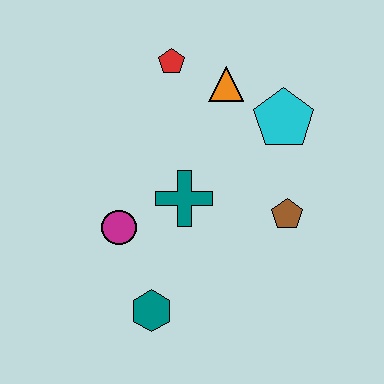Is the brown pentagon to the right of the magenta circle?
Yes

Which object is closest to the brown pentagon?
The cyan pentagon is closest to the brown pentagon.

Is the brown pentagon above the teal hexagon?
Yes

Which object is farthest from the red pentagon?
The teal hexagon is farthest from the red pentagon.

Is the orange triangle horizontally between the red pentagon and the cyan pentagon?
Yes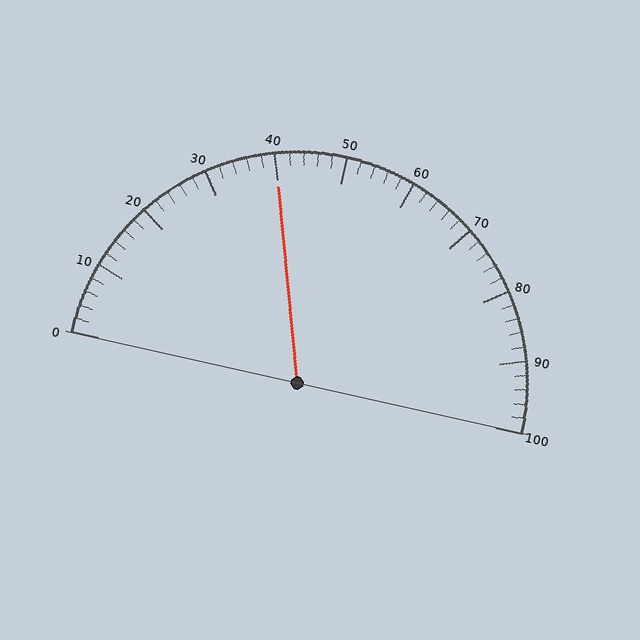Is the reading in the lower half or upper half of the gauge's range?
The reading is in the lower half of the range (0 to 100).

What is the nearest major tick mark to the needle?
The nearest major tick mark is 40.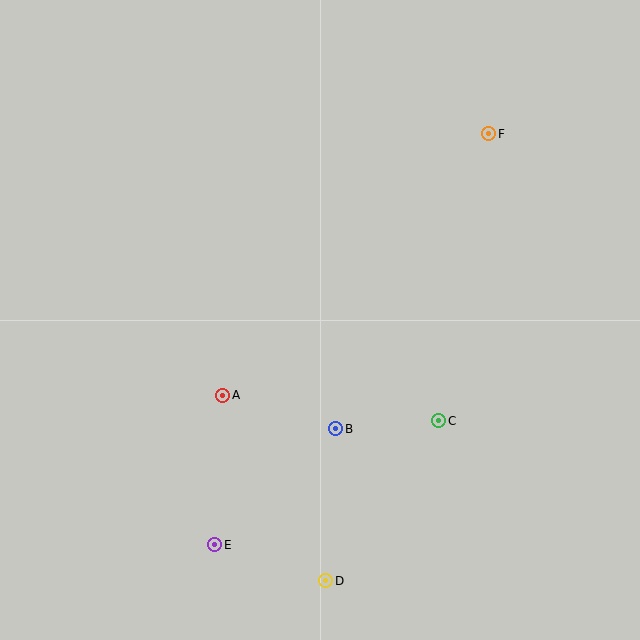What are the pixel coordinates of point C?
Point C is at (439, 421).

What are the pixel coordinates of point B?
Point B is at (336, 429).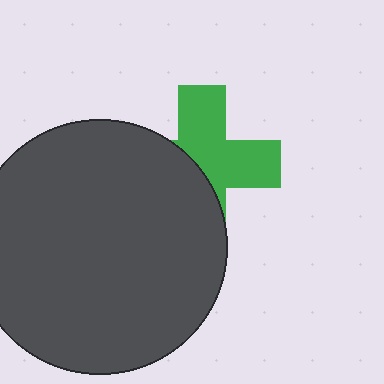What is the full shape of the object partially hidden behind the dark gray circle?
The partially hidden object is a green cross.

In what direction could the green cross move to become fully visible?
The green cross could move right. That would shift it out from behind the dark gray circle entirely.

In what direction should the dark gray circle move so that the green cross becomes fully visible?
The dark gray circle should move left. That is the shortest direction to clear the overlap and leave the green cross fully visible.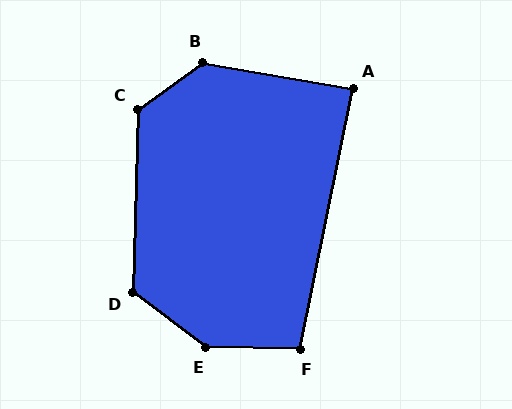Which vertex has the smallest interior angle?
A, at approximately 88 degrees.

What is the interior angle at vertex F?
Approximately 100 degrees (obtuse).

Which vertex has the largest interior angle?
E, at approximately 144 degrees.